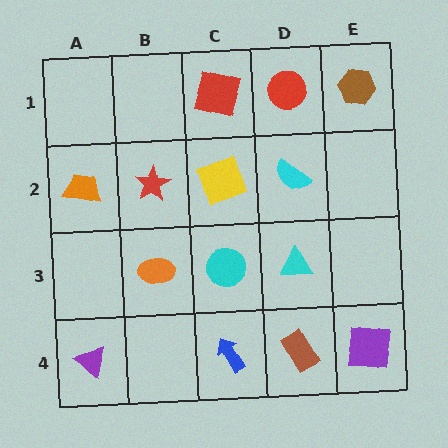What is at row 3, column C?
A cyan circle.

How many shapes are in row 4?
4 shapes.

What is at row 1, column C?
A red square.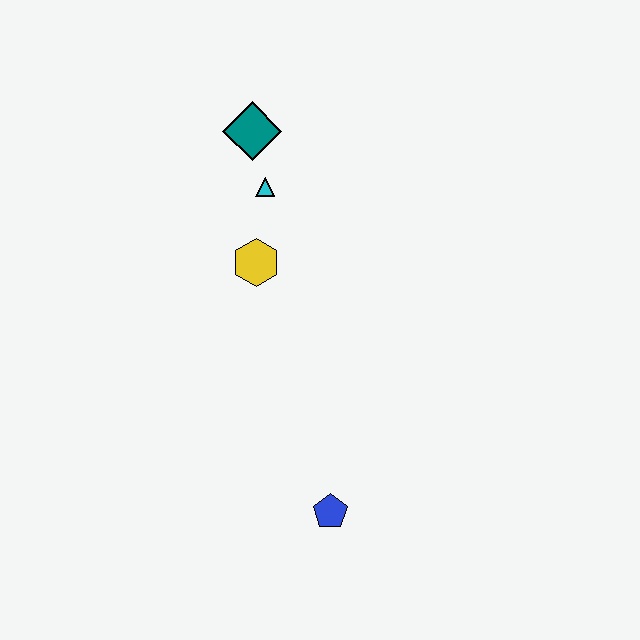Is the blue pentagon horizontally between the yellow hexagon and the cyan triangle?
No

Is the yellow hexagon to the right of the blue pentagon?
No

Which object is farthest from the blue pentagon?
The teal diamond is farthest from the blue pentagon.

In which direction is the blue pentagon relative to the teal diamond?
The blue pentagon is below the teal diamond.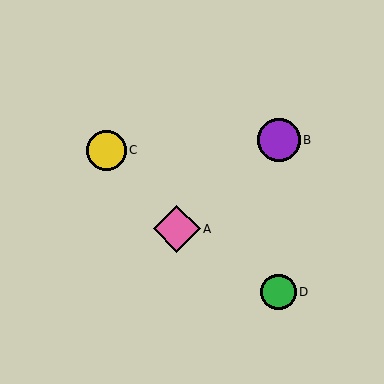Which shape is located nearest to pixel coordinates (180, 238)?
The pink diamond (labeled A) at (177, 229) is nearest to that location.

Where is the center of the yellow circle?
The center of the yellow circle is at (106, 150).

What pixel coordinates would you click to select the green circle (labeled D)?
Click at (279, 292) to select the green circle D.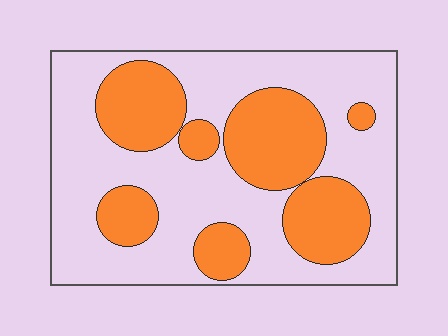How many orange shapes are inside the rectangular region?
7.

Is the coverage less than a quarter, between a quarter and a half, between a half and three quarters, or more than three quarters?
Between a quarter and a half.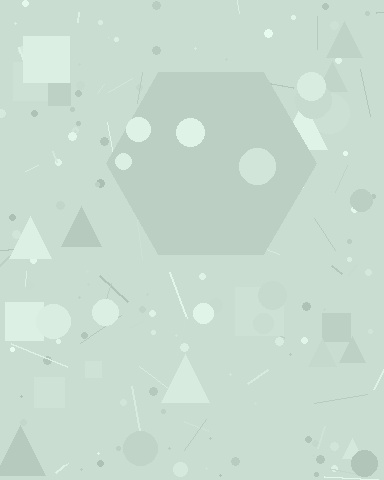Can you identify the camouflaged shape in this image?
The camouflaged shape is a hexagon.